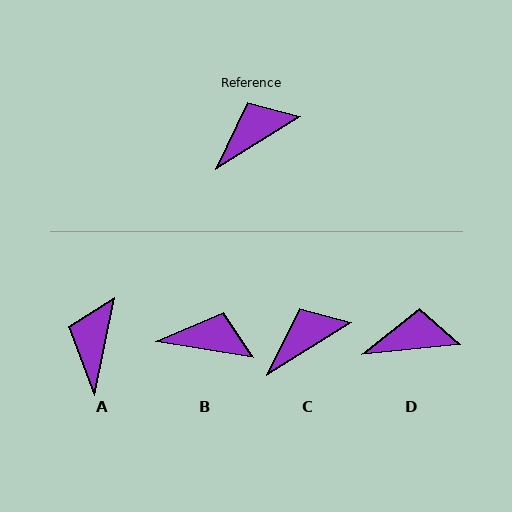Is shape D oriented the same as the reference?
No, it is off by about 26 degrees.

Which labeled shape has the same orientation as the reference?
C.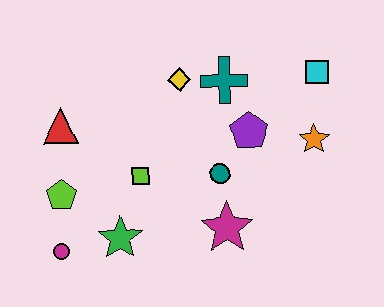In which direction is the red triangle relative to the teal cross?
The red triangle is to the left of the teal cross.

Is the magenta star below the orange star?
Yes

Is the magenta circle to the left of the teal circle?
Yes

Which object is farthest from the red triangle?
The cyan square is farthest from the red triangle.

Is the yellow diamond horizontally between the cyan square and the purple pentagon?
No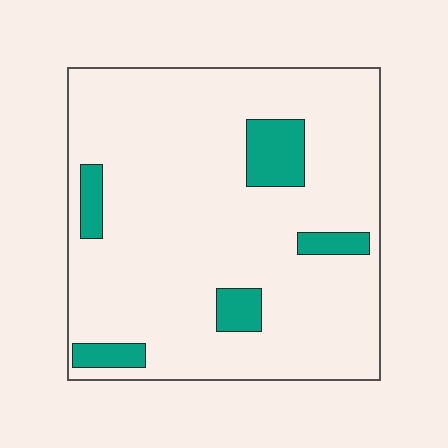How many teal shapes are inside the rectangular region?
5.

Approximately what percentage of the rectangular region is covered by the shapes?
Approximately 10%.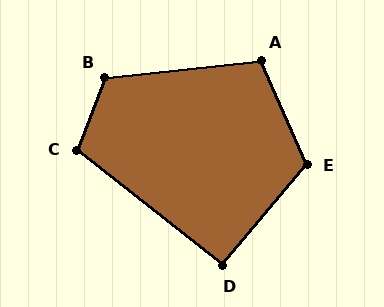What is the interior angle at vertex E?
Approximately 116 degrees (obtuse).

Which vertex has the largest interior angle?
B, at approximately 117 degrees.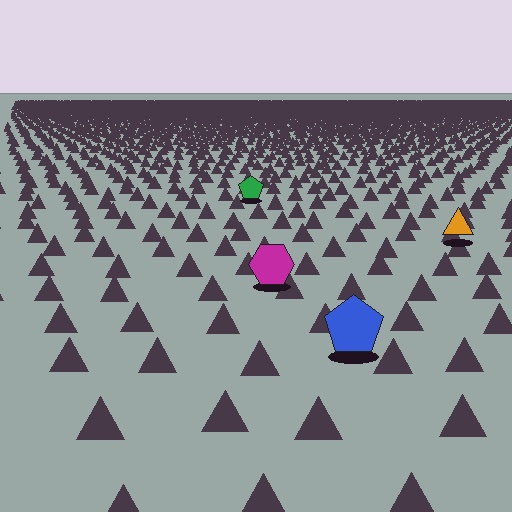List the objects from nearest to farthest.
From nearest to farthest: the blue pentagon, the magenta hexagon, the orange triangle, the green pentagon.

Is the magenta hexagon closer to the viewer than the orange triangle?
Yes. The magenta hexagon is closer — you can tell from the texture gradient: the ground texture is coarser near it.